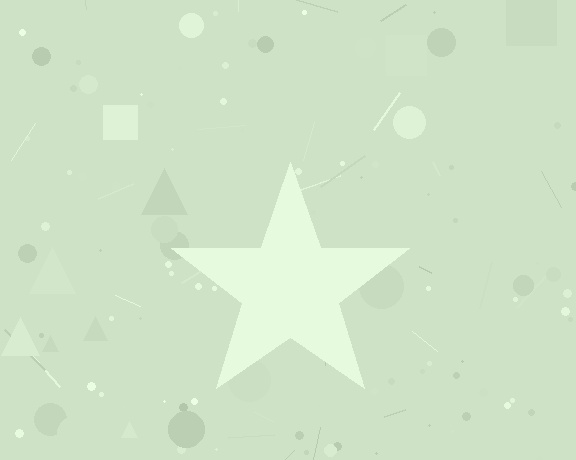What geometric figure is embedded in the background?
A star is embedded in the background.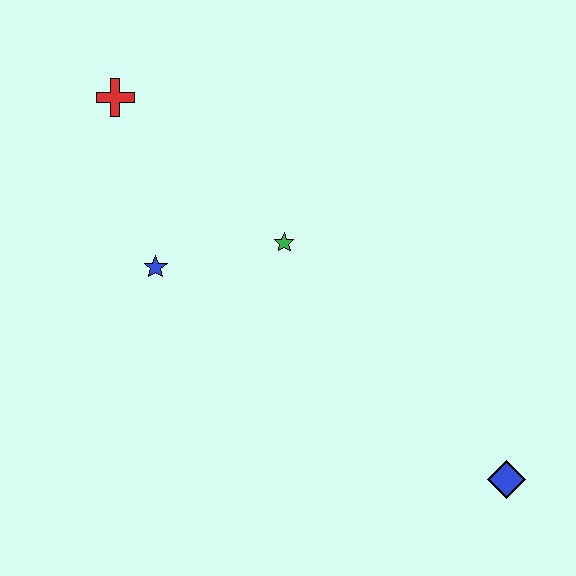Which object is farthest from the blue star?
The blue diamond is farthest from the blue star.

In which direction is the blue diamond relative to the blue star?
The blue diamond is to the right of the blue star.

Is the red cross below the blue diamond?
No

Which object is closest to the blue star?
The green star is closest to the blue star.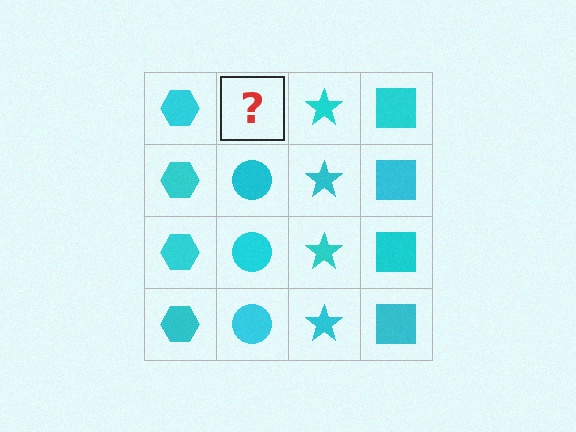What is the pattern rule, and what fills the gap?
The rule is that each column has a consistent shape. The gap should be filled with a cyan circle.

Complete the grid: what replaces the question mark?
The question mark should be replaced with a cyan circle.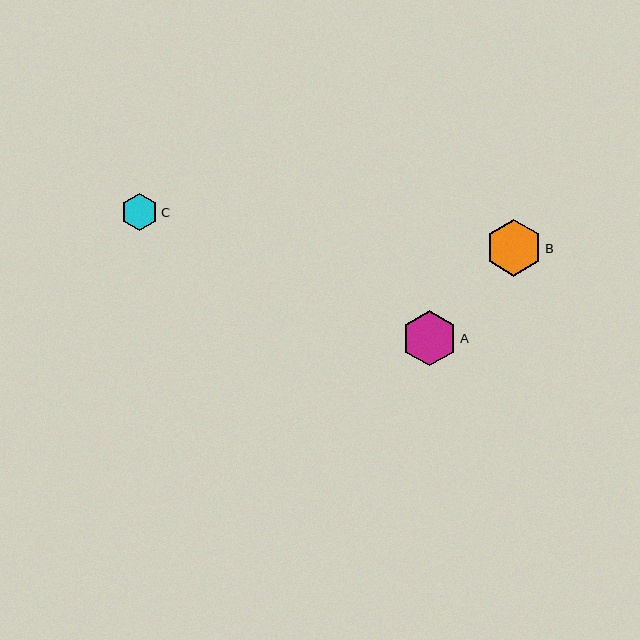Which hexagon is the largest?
Hexagon B is the largest with a size of approximately 57 pixels.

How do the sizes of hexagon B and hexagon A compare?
Hexagon B and hexagon A are approximately the same size.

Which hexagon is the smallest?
Hexagon C is the smallest with a size of approximately 37 pixels.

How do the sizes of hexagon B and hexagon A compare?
Hexagon B and hexagon A are approximately the same size.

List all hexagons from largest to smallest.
From largest to smallest: B, A, C.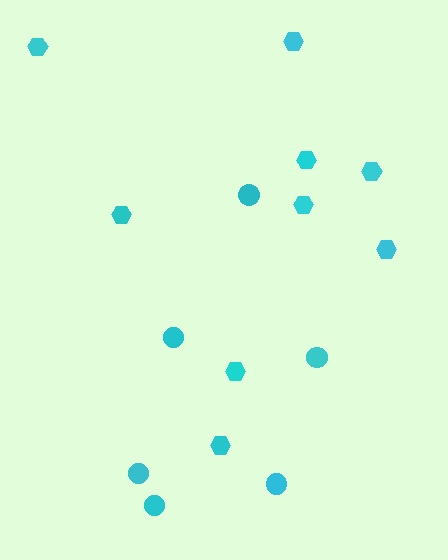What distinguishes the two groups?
There are 2 groups: one group of circles (6) and one group of hexagons (9).